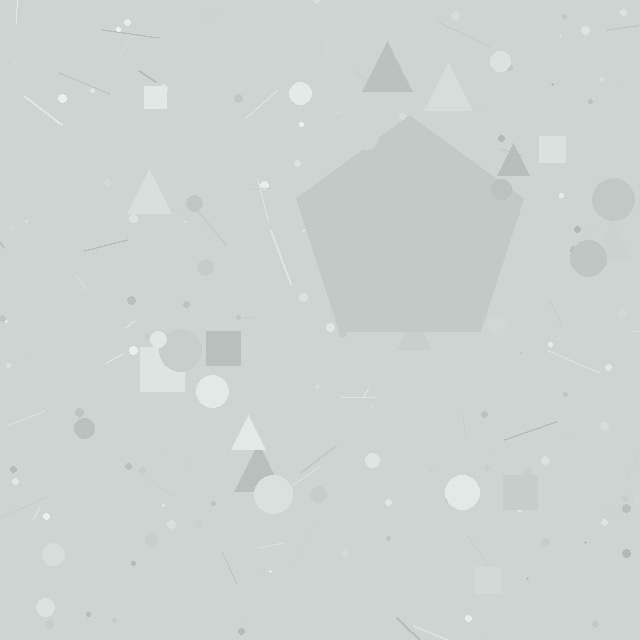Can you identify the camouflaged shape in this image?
The camouflaged shape is a pentagon.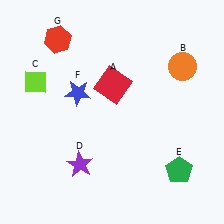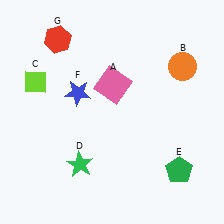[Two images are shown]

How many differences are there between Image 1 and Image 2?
There are 2 differences between the two images.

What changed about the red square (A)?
In Image 1, A is red. In Image 2, it changed to pink.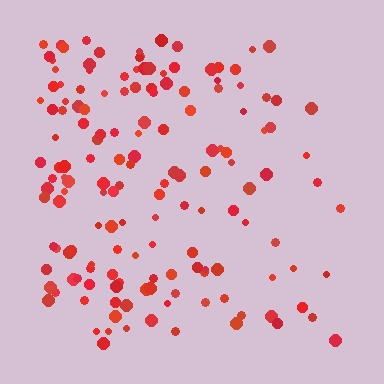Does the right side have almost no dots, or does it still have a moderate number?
Still a moderate number, just noticeably fewer than the left.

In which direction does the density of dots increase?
From right to left, with the left side densest.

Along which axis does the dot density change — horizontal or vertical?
Horizontal.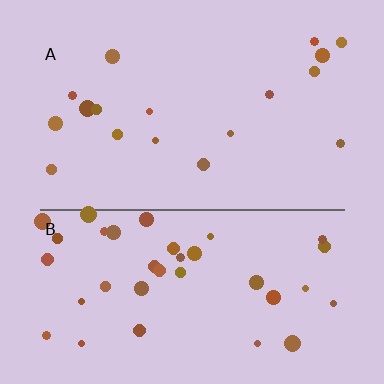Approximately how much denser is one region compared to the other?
Approximately 2.1× — region B over region A.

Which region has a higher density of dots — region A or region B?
B (the bottom).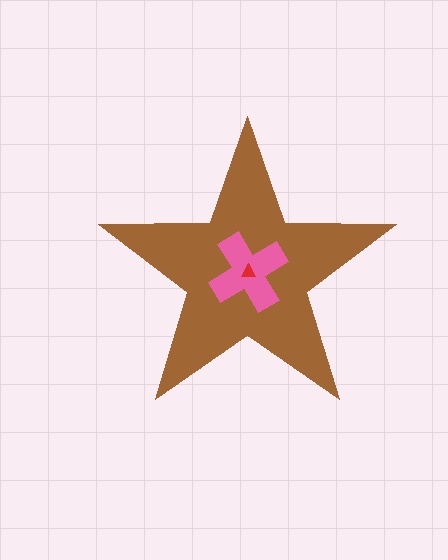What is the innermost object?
The red triangle.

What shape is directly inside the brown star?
The pink cross.